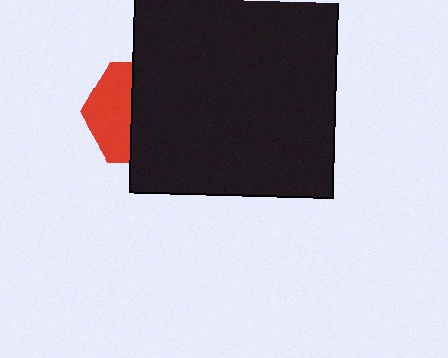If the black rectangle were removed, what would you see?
You would see the complete red hexagon.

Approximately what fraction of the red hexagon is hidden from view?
Roughly 58% of the red hexagon is hidden behind the black rectangle.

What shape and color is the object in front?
The object in front is a black rectangle.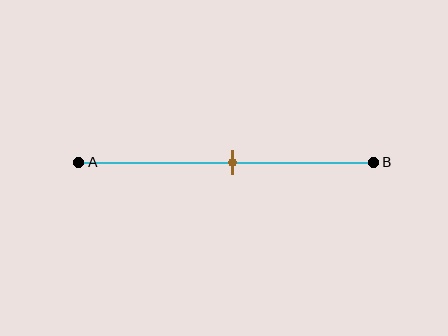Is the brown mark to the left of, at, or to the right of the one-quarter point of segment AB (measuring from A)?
The brown mark is to the right of the one-quarter point of segment AB.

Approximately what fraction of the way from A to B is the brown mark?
The brown mark is approximately 50% of the way from A to B.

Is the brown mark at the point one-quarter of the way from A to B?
No, the mark is at about 50% from A, not at the 25% one-quarter point.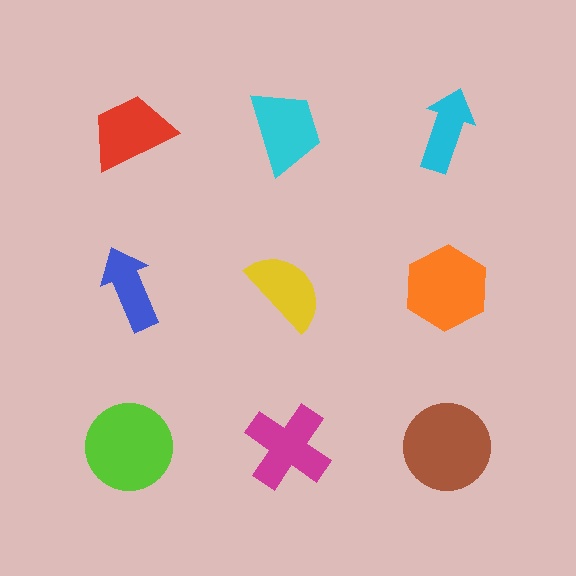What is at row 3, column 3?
A brown circle.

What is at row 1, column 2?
A cyan trapezoid.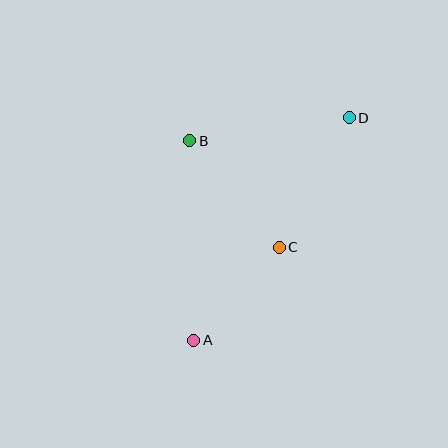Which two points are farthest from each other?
Points A and D are farthest from each other.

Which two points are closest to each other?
Points A and C are closest to each other.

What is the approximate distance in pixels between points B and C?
The distance between B and C is approximately 139 pixels.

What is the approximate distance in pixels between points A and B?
The distance between A and B is approximately 199 pixels.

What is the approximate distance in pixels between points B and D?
The distance between B and D is approximately 161 pixels.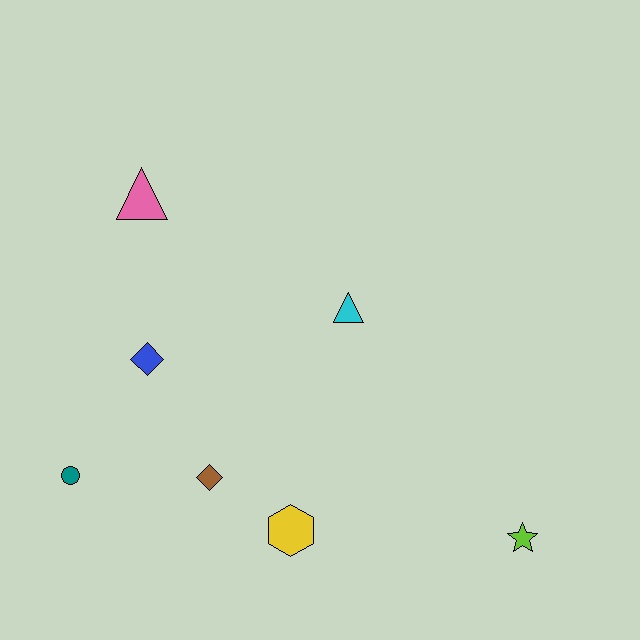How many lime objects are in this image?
There is 1 lime object.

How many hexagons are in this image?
There is 1 hexagon.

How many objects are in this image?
There are 7 objects.